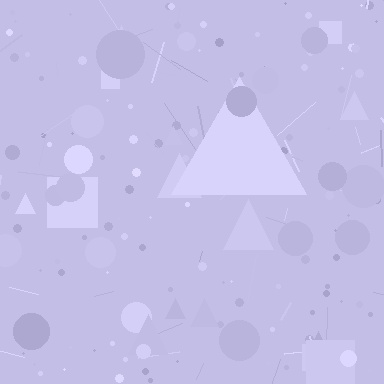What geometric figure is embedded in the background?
A triangle is embedded in the background.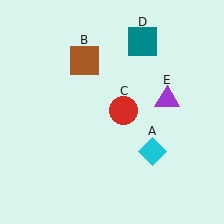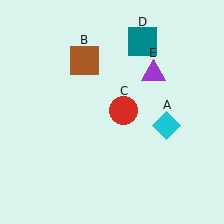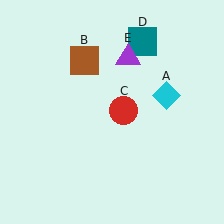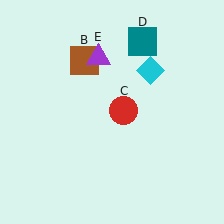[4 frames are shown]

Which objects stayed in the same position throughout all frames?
Brown square (object B) and red circle (object C) and teal square (object D) remained stationary.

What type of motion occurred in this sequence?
The cyan diamond (object A), purple triangle (object E) rotated counterclockwise around the center of the scene.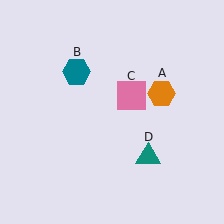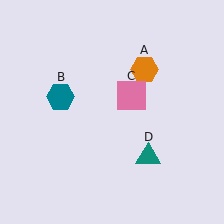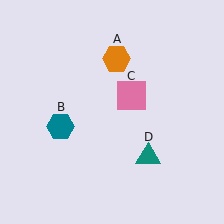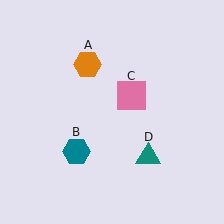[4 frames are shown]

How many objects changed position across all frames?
2 objects changed position: orange hexagon (object A), teal hexagon (object B).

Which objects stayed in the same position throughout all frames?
Pink square (object C) and teal triangle (object D) remained stationary.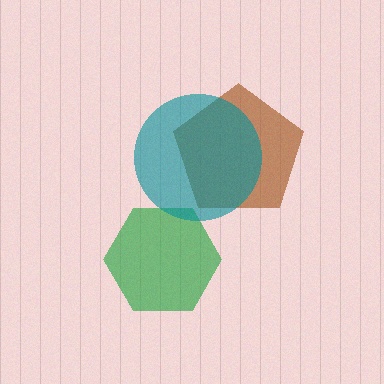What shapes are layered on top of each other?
The layered shapes are: a brown pentagon, a green hexagon, a teal circle.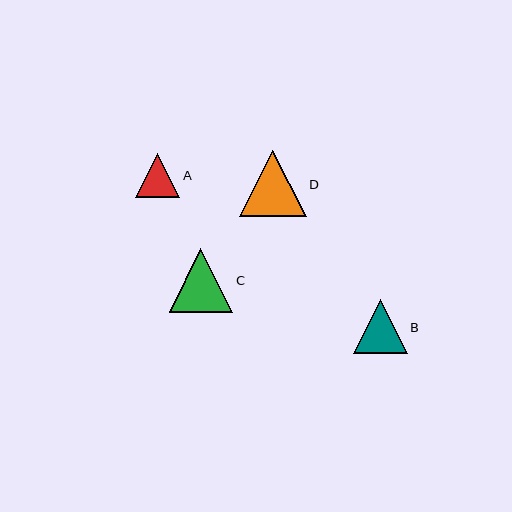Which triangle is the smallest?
Triangle A is the smallest with a size of approximately 44 pixels.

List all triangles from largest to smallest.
From largest to smallest: D, C, B, A.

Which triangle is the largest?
Triangle D is the largest with a size of approximately 66 pixels.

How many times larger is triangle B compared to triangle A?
Triangle B is approximately 1.2 times the size of triangle A.